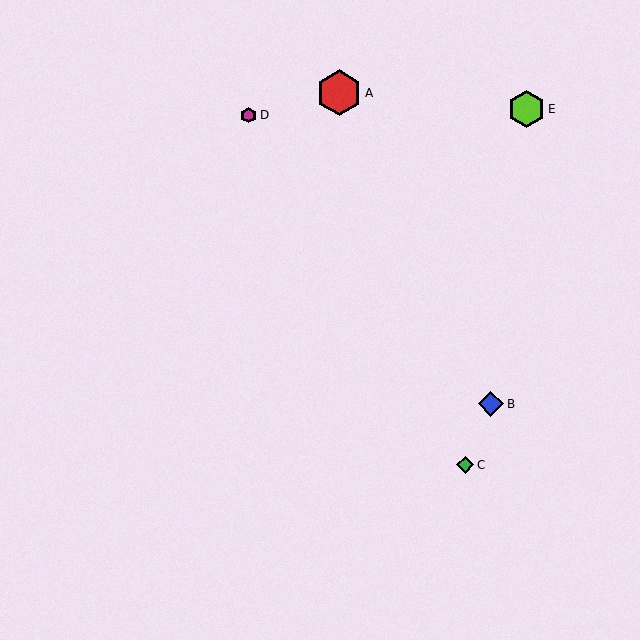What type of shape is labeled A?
Shape A is a red hexagon.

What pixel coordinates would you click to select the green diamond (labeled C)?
Click at (465, 465) to select the green diamond C.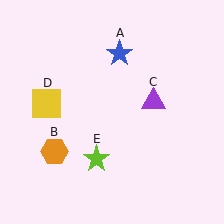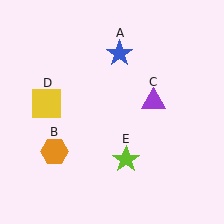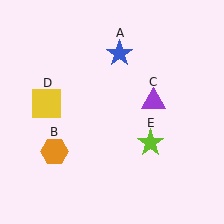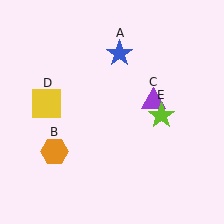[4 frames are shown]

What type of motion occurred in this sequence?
The lime star (object E) rotated counterclockwise around the center of the scene.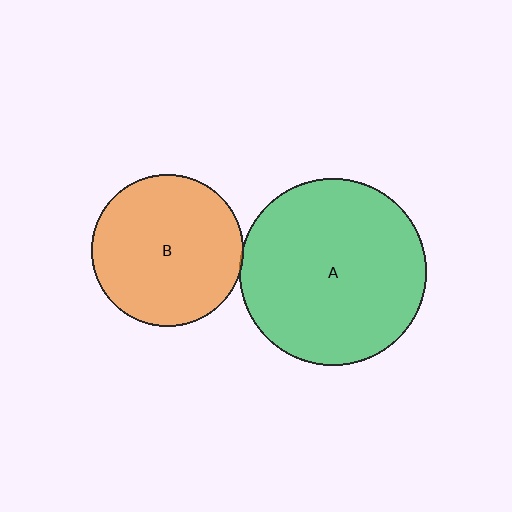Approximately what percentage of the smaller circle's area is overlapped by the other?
Approximately 5%.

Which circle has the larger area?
Circle A (green).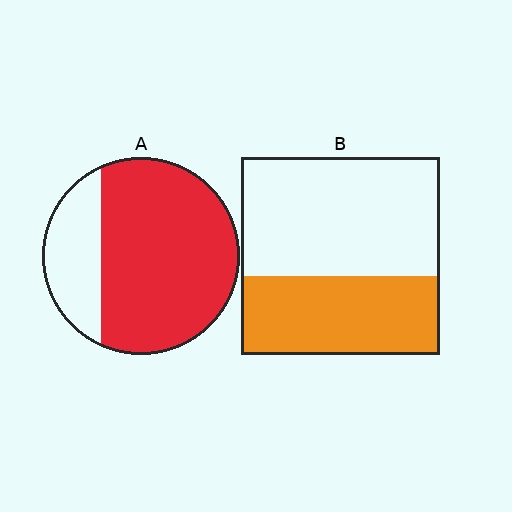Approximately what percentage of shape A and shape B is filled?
A is approximately 75% and B is approximately 40%.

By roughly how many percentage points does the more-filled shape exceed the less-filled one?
By roughly 35 percentage points (A over B).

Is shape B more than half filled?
No.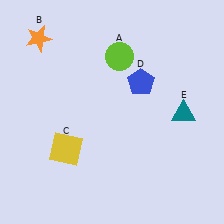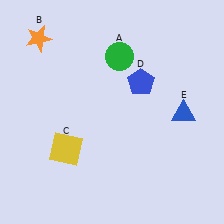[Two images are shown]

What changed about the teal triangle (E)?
In Image 1, E is teal. In Image 2, it changed to blue.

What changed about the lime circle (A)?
In Image 1, A is lime. In Image 2, it changed to green.